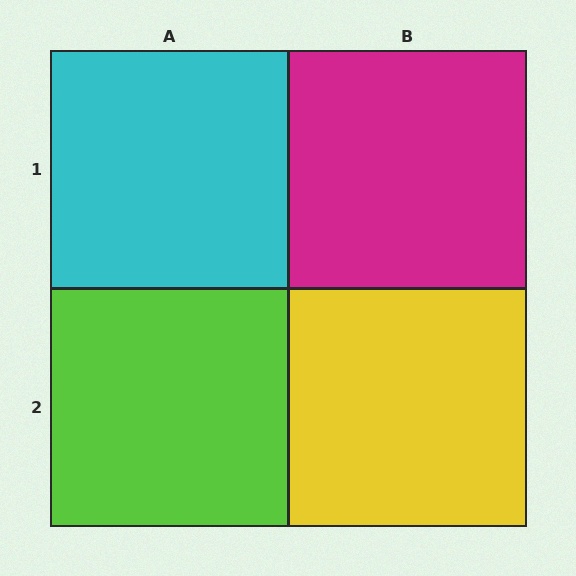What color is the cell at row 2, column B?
Yellow.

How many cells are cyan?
1 cell is cyan.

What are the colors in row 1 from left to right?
Cyan, magenta.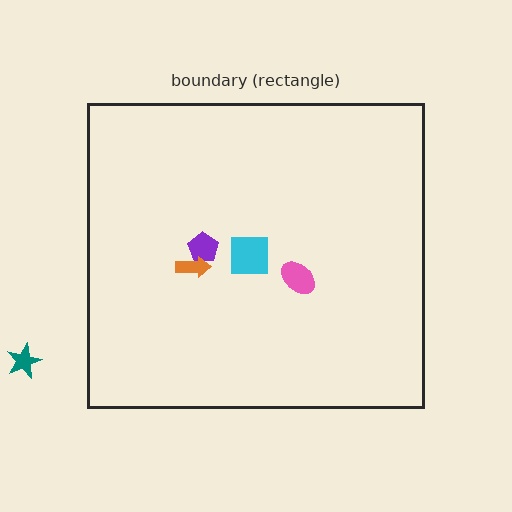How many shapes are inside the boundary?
4 inside, 1 outside.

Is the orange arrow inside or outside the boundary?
Inside.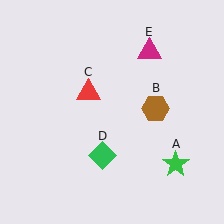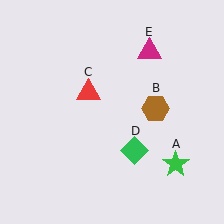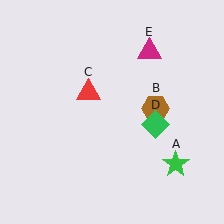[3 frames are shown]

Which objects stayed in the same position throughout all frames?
Green star (object A) and brown hexagon (object B) and red triangle (object C) and magenta triangle (object E) remained stationary.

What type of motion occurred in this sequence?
The green diamond (object D) rotated counterclockwise around the center of the scene.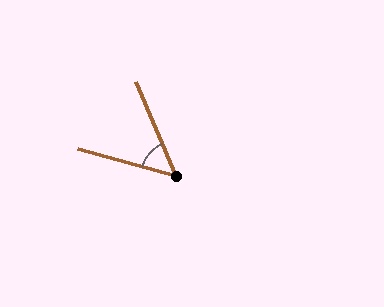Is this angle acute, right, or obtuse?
It is acute.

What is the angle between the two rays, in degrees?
Approximately 51 degrees.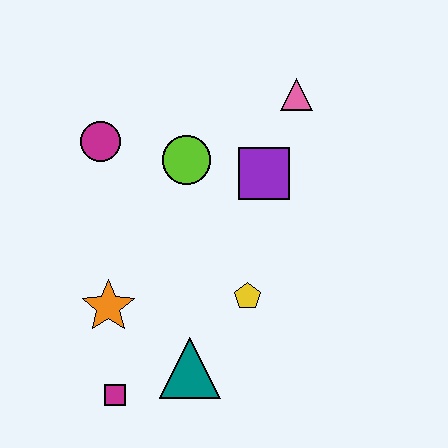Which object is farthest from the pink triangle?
The magenta square is farthest from the pink triangle.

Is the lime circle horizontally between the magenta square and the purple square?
Yes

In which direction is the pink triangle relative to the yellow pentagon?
The pink triangle is above the yellow pentagon.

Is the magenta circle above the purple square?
Yes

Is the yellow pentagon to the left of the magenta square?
No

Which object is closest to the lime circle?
The purple square is closest to the lime circle.